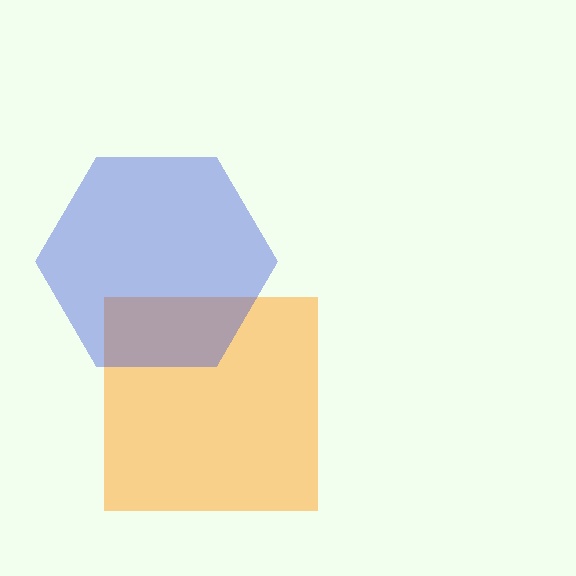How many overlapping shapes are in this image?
There are 2 overlapping shapes in the image.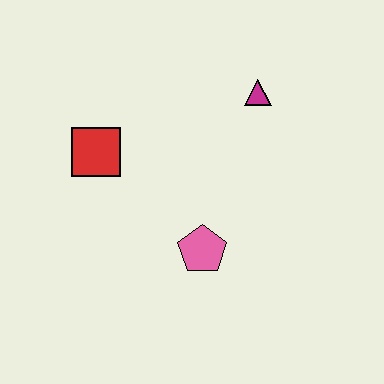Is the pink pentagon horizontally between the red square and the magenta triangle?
Yes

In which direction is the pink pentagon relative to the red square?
The pink pentagon is to the right of the red square.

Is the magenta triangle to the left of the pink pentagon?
No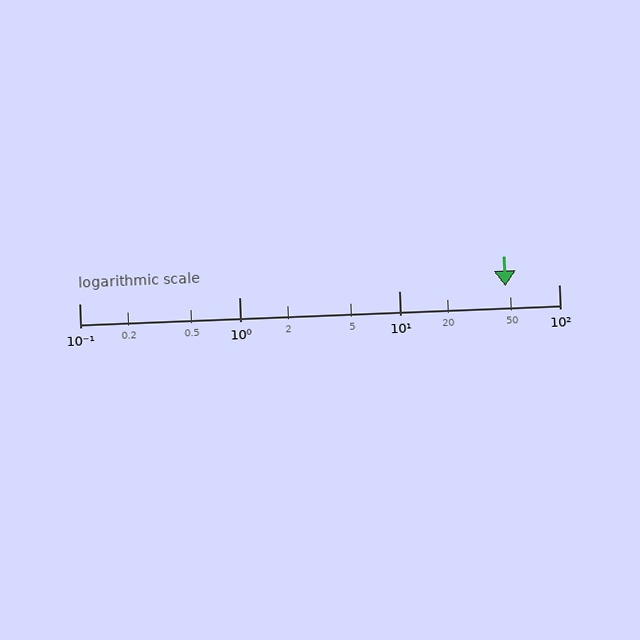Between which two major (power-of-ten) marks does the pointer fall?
The pointer is between 10 and 100.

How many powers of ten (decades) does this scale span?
The scale spans 3 decades, from 0.1 to 100.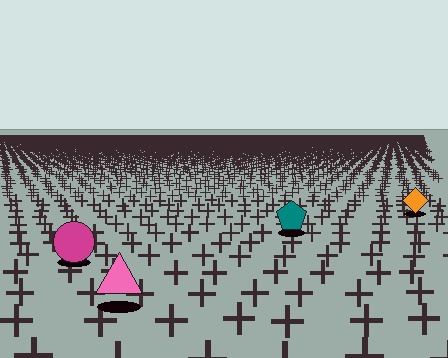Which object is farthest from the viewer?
The orange diamond is farthest from the viewer. It appears smaller and the ground texture around it is denser.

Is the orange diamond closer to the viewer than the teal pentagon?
No. The teal pentagon is closer — you can tell from the texture gradient: the ground texture is coarser near it.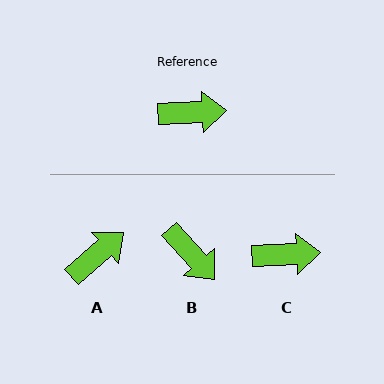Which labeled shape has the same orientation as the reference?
C.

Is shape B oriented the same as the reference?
No, it is off by about 51 degrees.